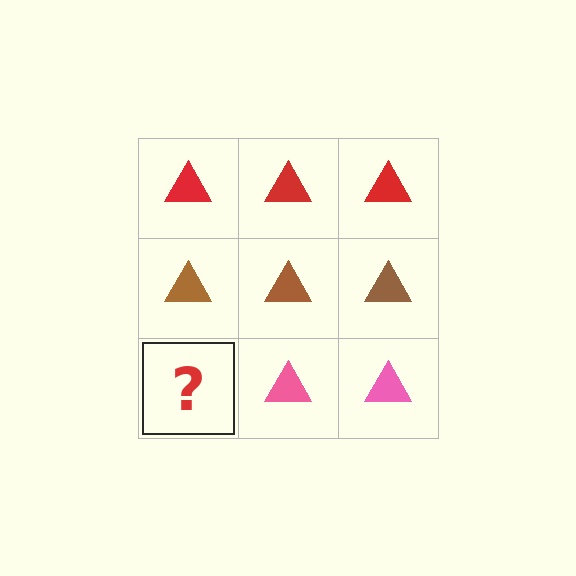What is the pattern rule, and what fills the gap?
The rule is that each row has a consistent color. The gap should be filled with a pink triangle.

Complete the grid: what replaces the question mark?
The question mark should be replaced with a pink triangle.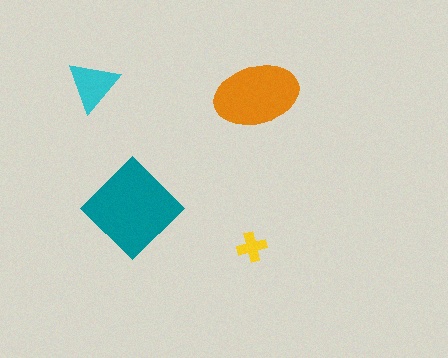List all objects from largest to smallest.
The teal diamond, the orange ellipse, the cyan triangle, the yellow cross.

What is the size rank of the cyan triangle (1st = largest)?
3rd.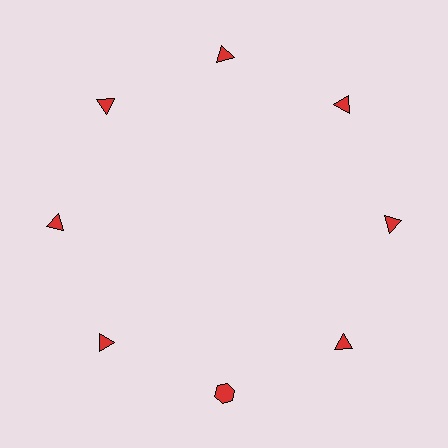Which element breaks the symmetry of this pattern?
The red hexagon at roughly the 6 o'clock position breaks the symmetry. All other shapes are red triangles.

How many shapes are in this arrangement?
There are 8 shapes arranged in a ring pattern.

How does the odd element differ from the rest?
It has a different shape: hexagon instead of triangle.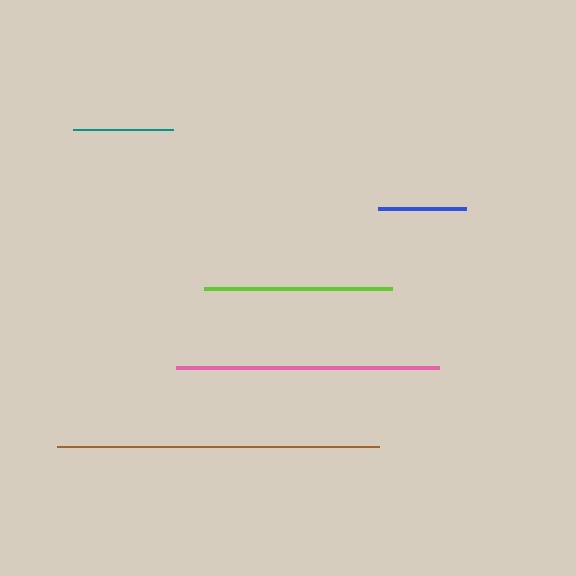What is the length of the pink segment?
The pink segment is approximately 263 pixels long.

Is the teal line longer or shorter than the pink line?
The pink line is longer than the teal line.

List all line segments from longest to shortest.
From longest to shortest: brown, pink, lime, teal, blue.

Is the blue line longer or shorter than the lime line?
The lime line is longer than the blue line.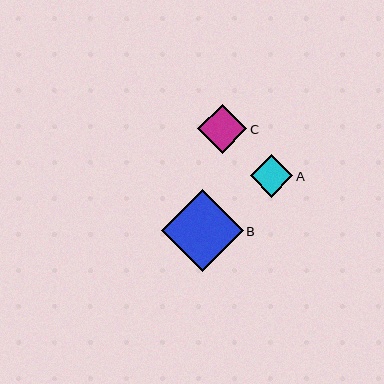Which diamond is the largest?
Diamond B is the largest with a size of approximately 82 pixels.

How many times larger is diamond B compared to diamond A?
Diamond B is approximately 1.9 times the size of diamond A.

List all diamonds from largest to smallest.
From largest to smallest: B, C, A.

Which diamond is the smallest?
Diamond A is the smallest with a size of approximately 42 pixels.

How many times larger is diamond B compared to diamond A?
Diamond B is approximately 1.9 times the size of diamond A.